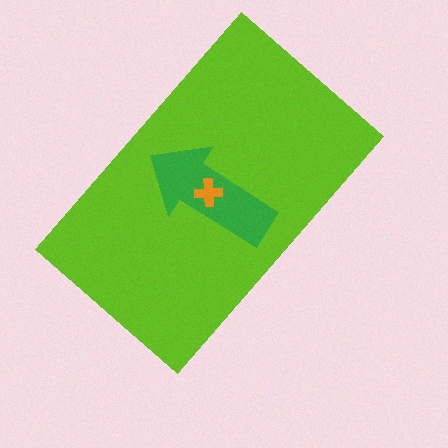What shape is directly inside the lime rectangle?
The green arrow.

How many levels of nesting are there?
3.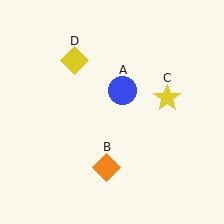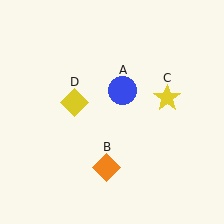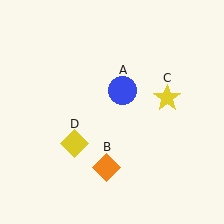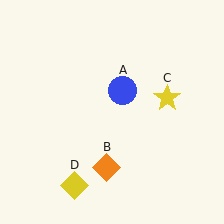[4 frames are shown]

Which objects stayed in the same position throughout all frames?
Blue circle (object A) and orange diamond (object B) and yellow star (object C) remained stationary.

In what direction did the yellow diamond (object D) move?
The yellow diamond (object D) moved down.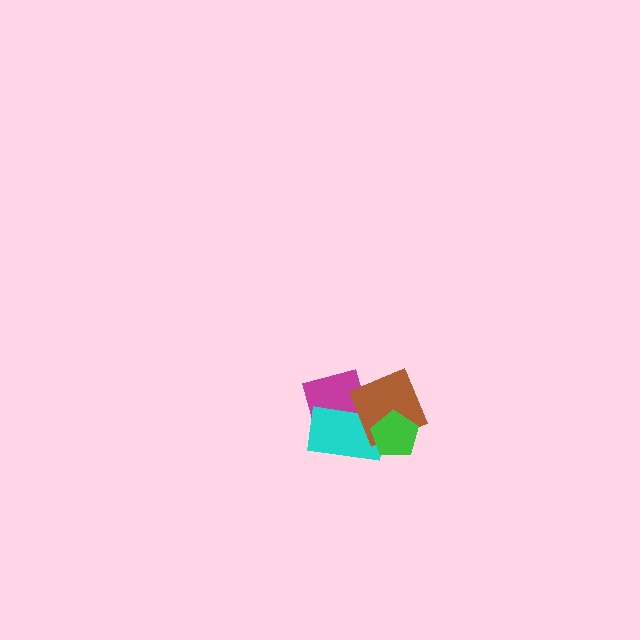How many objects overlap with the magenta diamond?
2 objects overlap with the magenta diamond.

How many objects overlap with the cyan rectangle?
3 objects overlap with the cyan rectangle.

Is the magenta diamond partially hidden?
Yes, it is partially covered by another shape.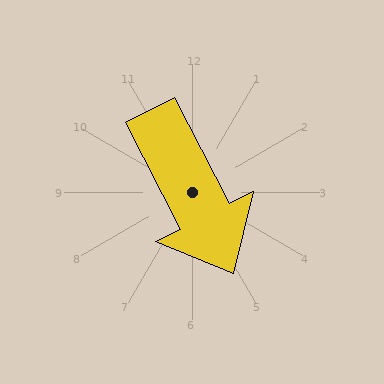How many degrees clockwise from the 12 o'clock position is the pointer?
Approximately 153 degrees.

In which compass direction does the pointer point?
Southeast.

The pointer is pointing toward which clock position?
Roughly 5 o'clock.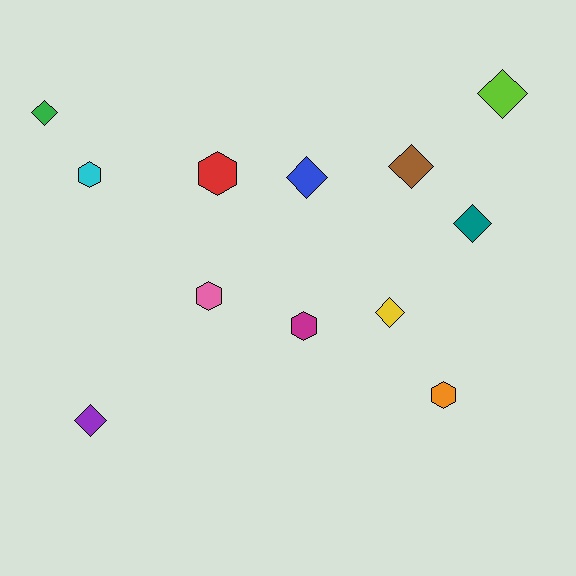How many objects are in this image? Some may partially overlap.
There are 12 objects.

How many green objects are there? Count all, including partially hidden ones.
There is 1 green object.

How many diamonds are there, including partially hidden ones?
There are 7 diamonds.